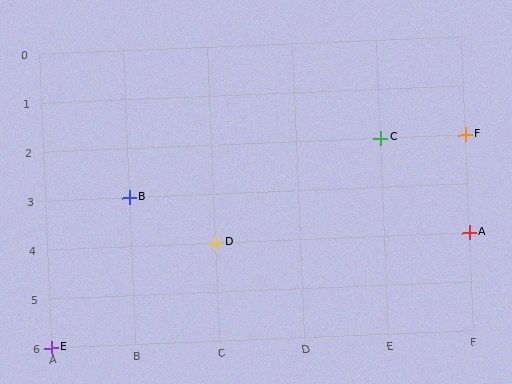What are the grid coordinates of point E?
Point E is at grid coordinates (A, 6).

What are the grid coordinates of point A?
Point A is at grid coordinates (F, 4).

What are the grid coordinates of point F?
Point F is at grid coordinates (F, 2).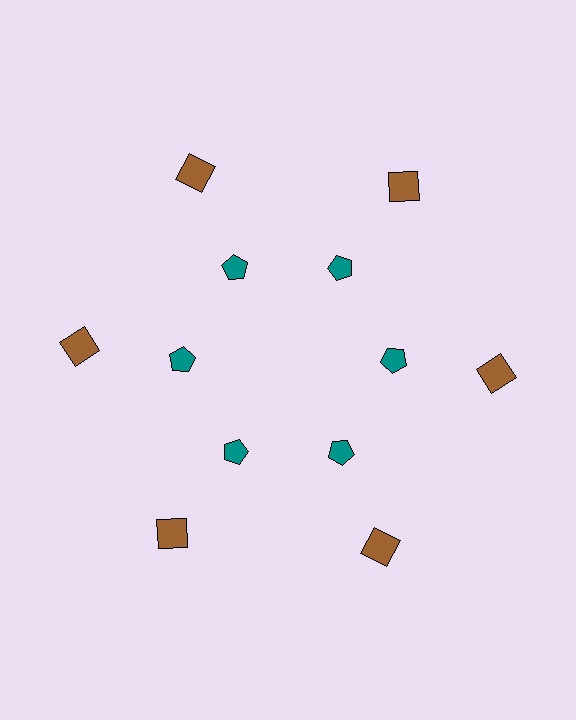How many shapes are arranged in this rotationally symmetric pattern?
There are 12 shapes, arranged in 6 groups of 2.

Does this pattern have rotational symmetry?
Yes, this pattern has 6-fold rotational symmetry. It looks the same after rotating 60 degrees around the center.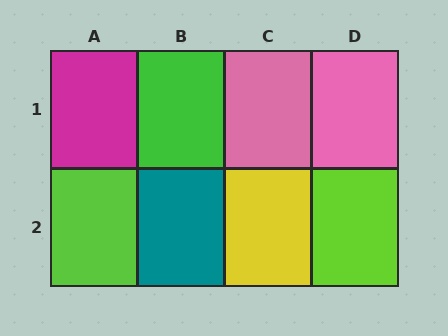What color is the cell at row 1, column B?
Green.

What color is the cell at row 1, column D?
Pink.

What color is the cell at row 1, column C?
Pink.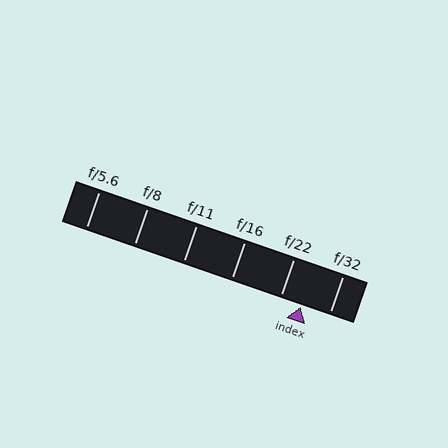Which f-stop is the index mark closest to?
The index mark is closest to f/22.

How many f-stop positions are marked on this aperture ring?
There are 6 f-stop positions marked.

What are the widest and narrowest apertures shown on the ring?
The widest aperture shown is f/5.6 and the narrowest is f/32.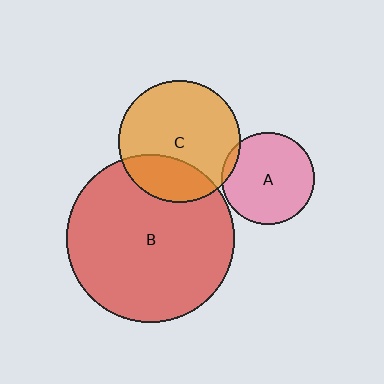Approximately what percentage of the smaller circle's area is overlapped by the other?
Approximately 5%.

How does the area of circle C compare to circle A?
Approximately 1.7 times.